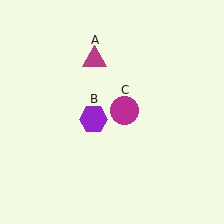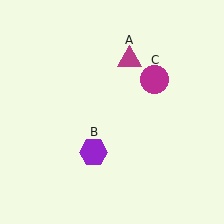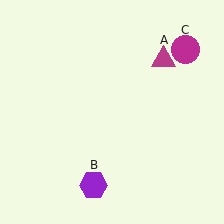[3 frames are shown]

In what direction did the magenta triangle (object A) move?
The magenta triangle (object A) moved right.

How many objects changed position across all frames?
3 objects changed position: magenta triangle (object A), purple hexagon (object B), magenta circle (object C).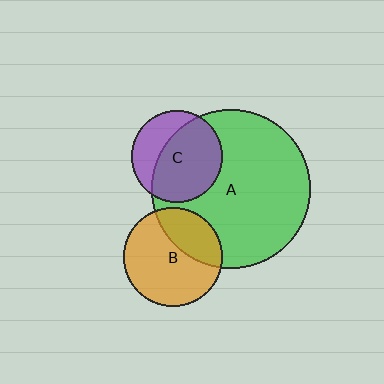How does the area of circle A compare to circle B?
Approximately 2.6 times.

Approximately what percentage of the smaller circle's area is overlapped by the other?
Approximately 65%.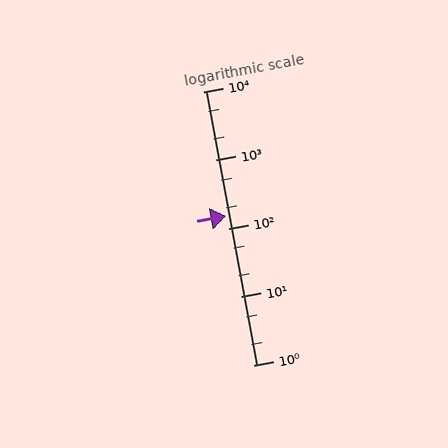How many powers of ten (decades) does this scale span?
The scale spans 4 decades, from 1 to 10000.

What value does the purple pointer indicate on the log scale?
The pointer indicates approximately 150.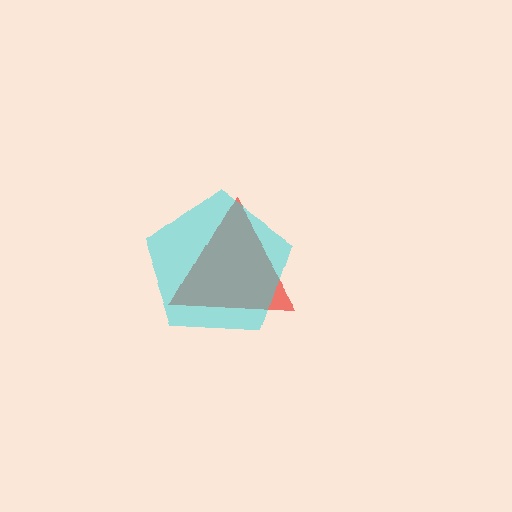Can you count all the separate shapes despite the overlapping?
Yes, there are 2 separate shapes.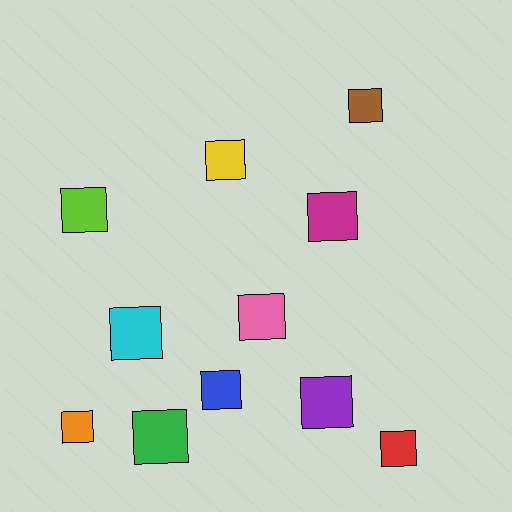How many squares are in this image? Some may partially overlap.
There are 11 squares.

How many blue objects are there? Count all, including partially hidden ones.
There is 1 blue object.